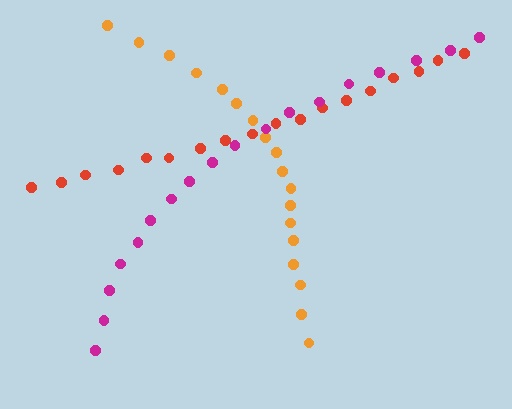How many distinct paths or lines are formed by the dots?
There are 3 distinct paths.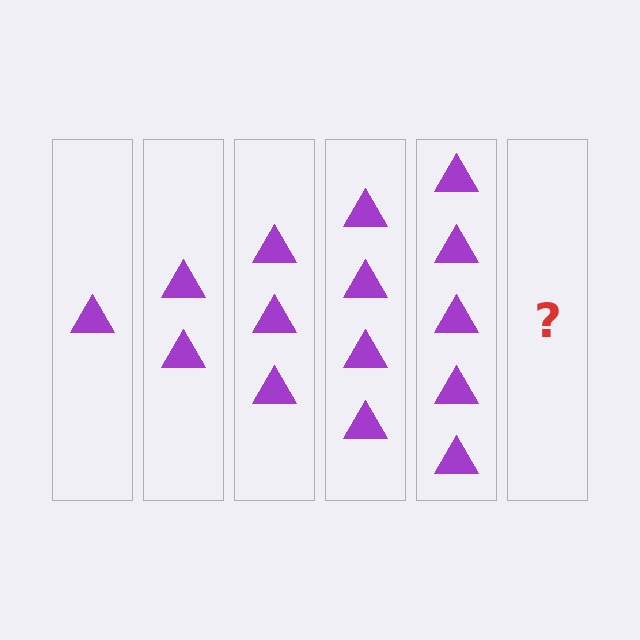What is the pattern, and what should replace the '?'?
The pattern is that each step adds one more triangle. The '?' should be 6 triangles.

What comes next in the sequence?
The next element should be 6 triangles.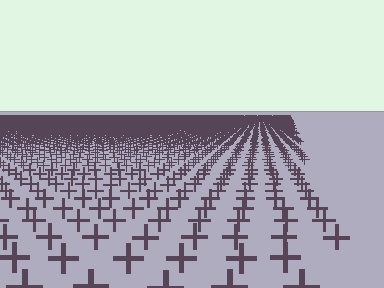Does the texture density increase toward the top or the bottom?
Density increases toward the top.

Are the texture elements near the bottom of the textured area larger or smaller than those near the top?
Larger. Near the bottom, elements are closer to the viewer and appear at a bigger on-screen size.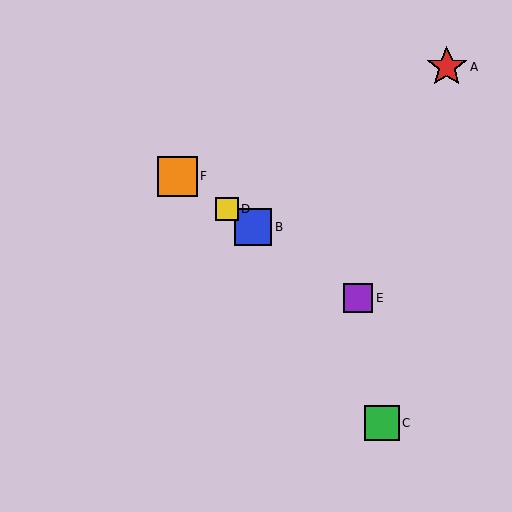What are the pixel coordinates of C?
Object C is at (382, 423).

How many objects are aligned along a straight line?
4 objects (B, D, E, F) are aligned along a straight line.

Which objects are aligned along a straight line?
Objects B, D, E, F are aligned along a straight line.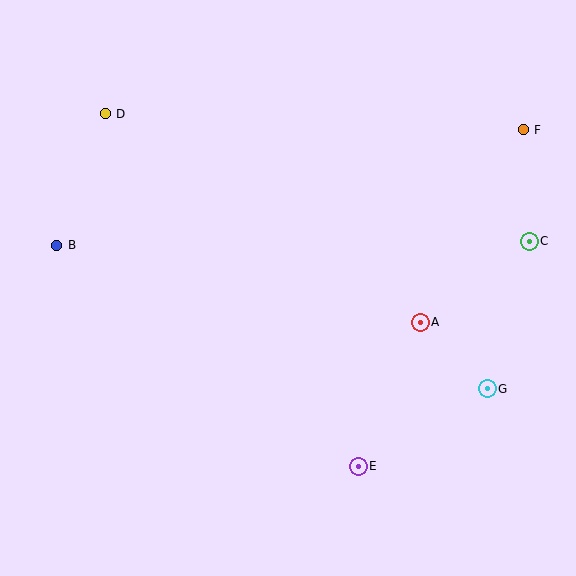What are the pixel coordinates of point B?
Point B is at (57, 245).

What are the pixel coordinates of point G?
Point G is at (487, 389).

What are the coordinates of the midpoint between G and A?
The midpoint between G and A is at (454, 355).